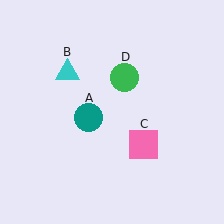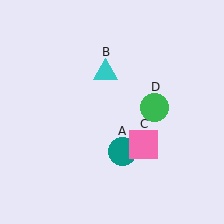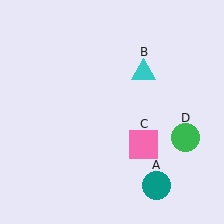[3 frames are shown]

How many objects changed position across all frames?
3 objects changed position: teal circle (object A), cyan triangle (object B), green circle (object D).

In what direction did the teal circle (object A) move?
The teal circle (object A) moved down and to the right.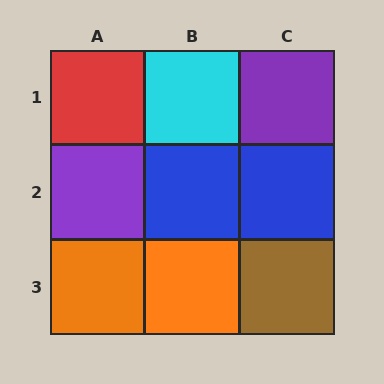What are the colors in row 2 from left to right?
Purple, blue, blue.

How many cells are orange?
2 cells are orange.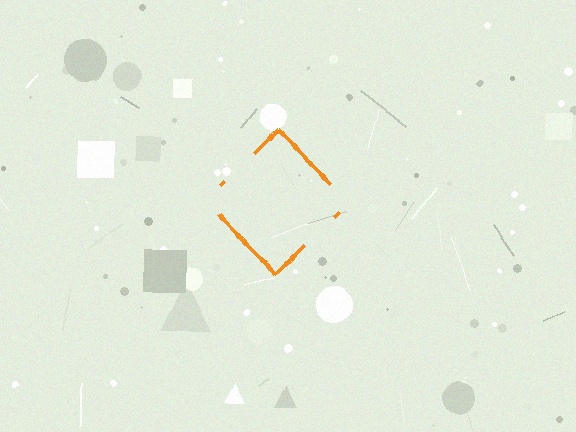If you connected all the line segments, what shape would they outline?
They would outline a diamond.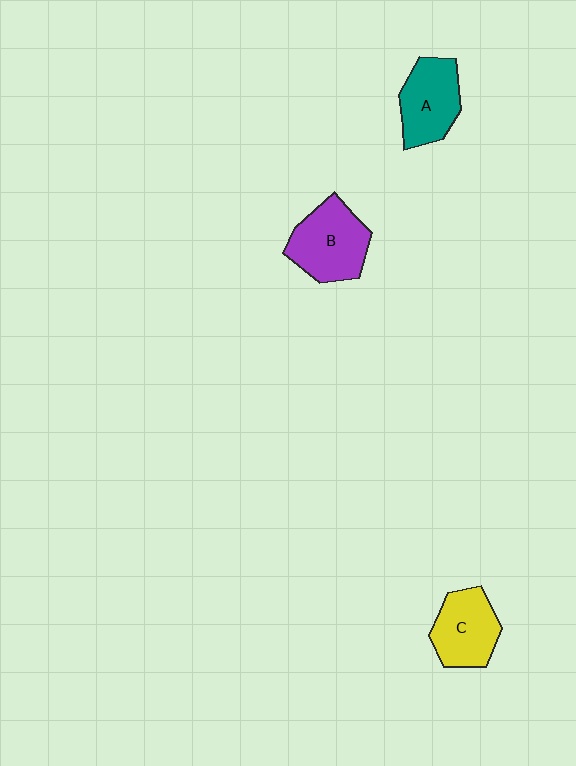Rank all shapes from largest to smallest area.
From largest to smallest: B (purple), A (teal), C (yellow).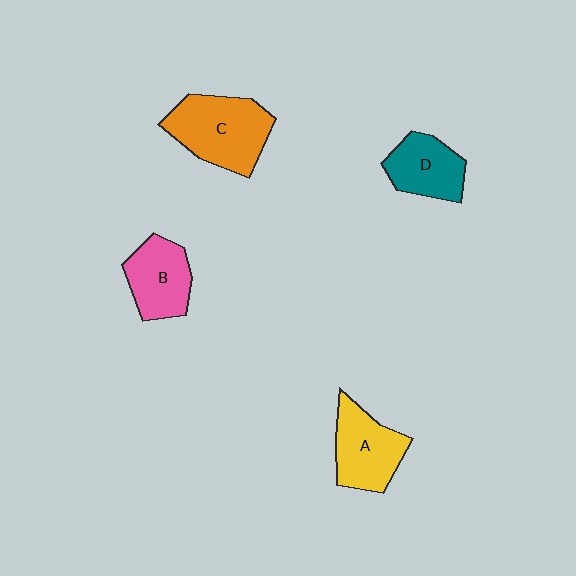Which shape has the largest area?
Shape C (orange).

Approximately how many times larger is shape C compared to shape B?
Approximately 1.4 times.